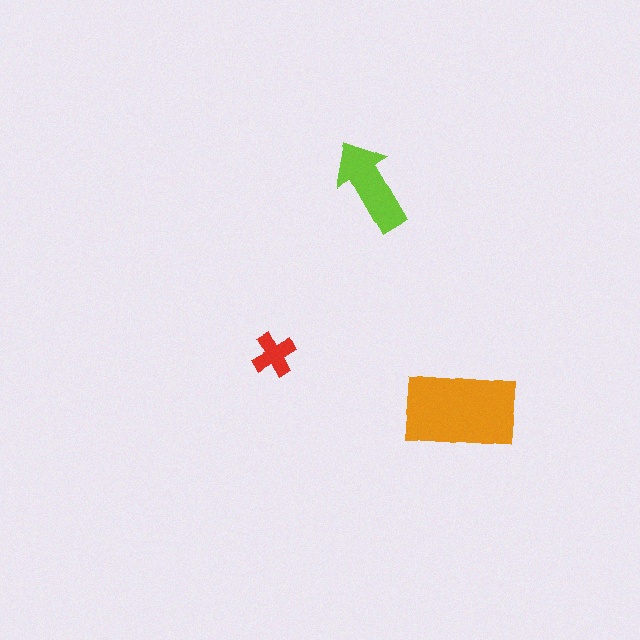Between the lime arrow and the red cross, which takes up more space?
The lime arrow.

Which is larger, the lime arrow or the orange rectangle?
The orange rectangle.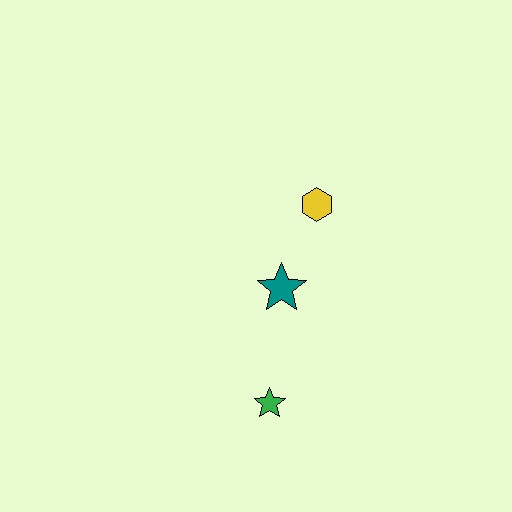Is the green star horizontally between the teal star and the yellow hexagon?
No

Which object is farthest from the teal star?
The green star is farthest from the teal star.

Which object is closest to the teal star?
The yellow hexagon is closest to the teal star.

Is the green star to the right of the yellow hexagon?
No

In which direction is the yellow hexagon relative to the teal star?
The yellow hexagon is above the teal star.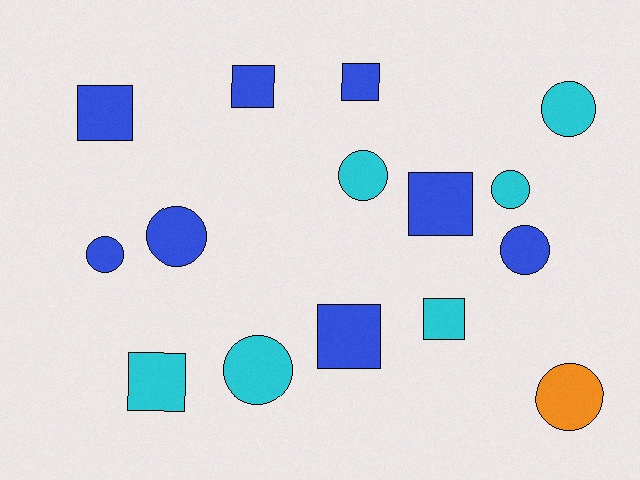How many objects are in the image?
There are 15 objects.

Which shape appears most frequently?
Circle, with 8 objects.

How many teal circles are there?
There are no teal circles.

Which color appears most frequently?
Blue, with 8 objects.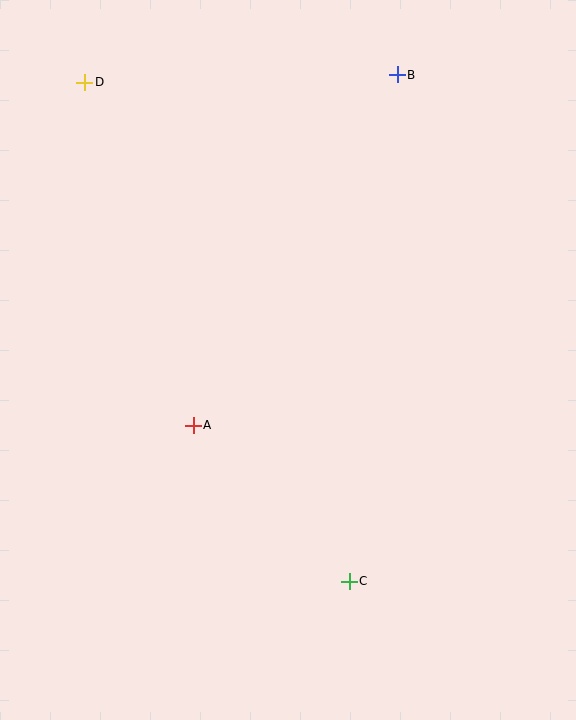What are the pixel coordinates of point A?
Point A is at (193, 425).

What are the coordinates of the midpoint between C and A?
The midpoint between C and A is at (271, 503).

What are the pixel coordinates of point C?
Point C is at (349, 581).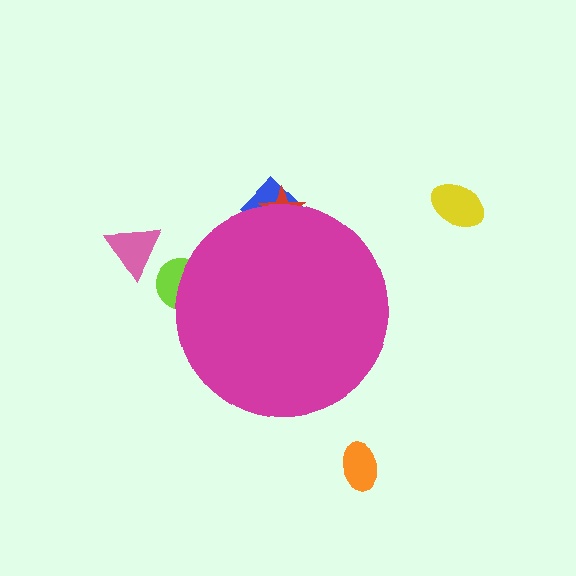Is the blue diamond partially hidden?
Yes, the blue diamond is partially hidden behind the magenta circle.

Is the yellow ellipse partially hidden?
No, the yellow ellipse is fully visible.